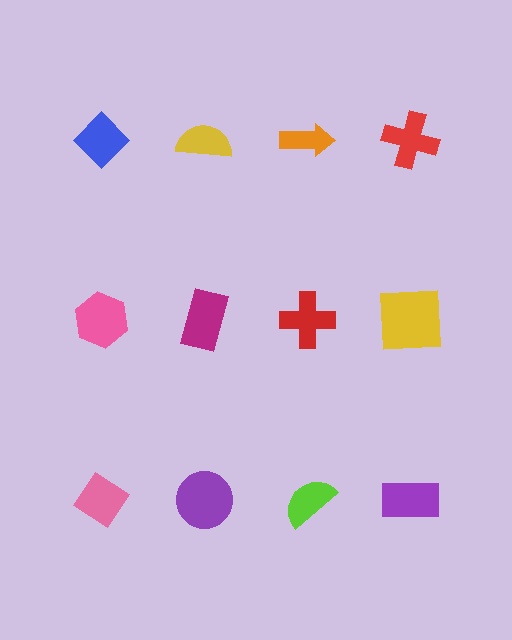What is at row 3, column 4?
A purple rectangle.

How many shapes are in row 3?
4 shapes.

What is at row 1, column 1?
A blue diamond.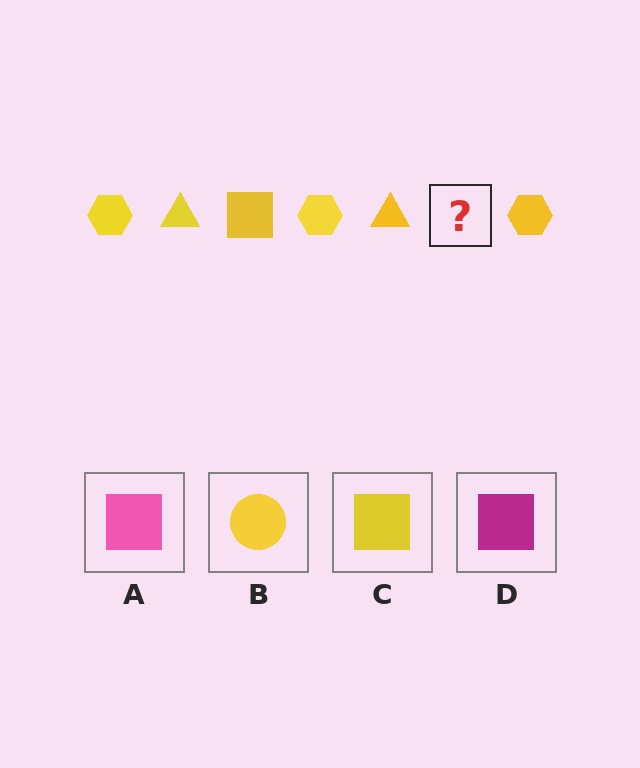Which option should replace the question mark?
Option C.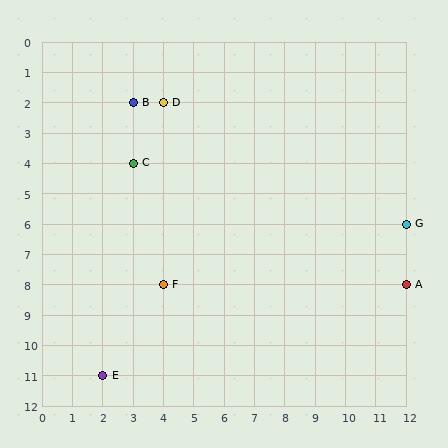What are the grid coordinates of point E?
Point E is at grid coordinates (2, 11).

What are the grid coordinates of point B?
Point B is at grid coordinates (3, 2).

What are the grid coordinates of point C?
Point C is at grid coordinates (3, 4).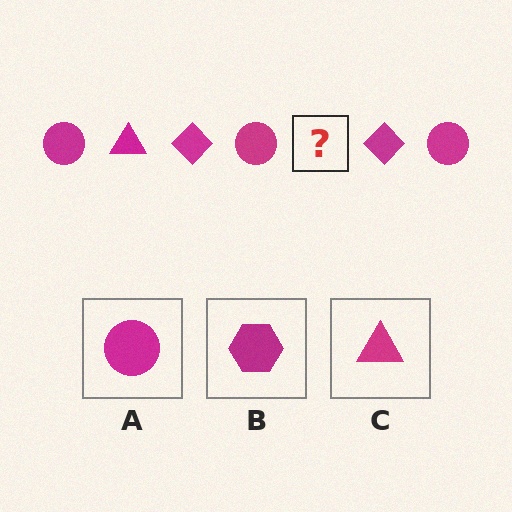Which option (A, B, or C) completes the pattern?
C.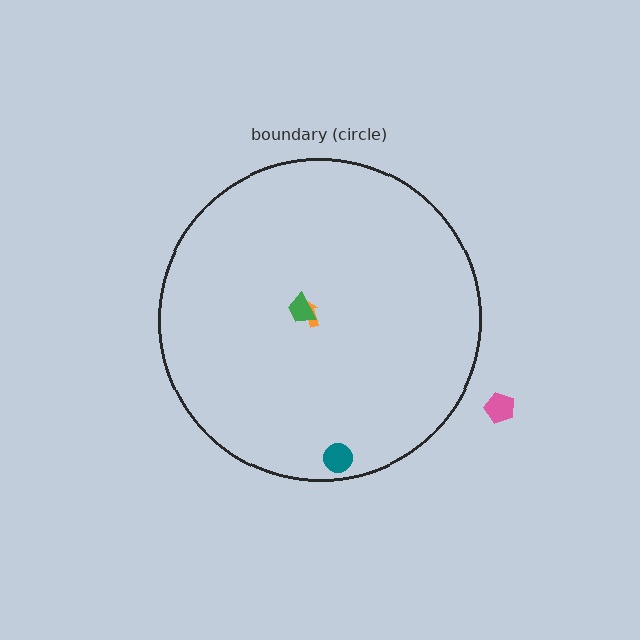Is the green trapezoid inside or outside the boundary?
Inside.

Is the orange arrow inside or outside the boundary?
Inside.